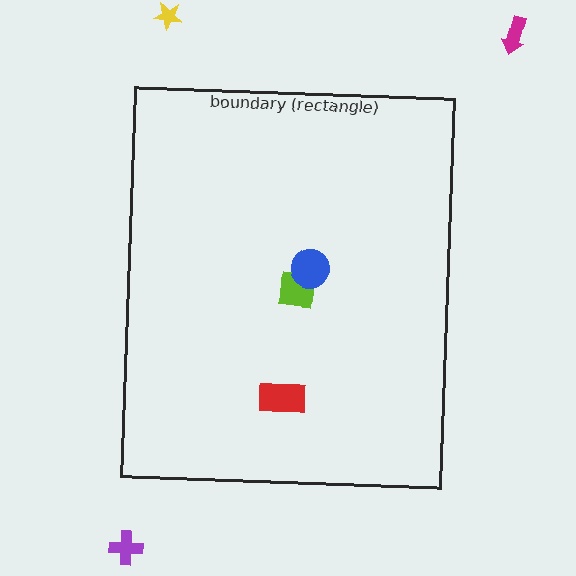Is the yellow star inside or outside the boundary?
Outside.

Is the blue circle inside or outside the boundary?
Inside.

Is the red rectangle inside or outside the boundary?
Inside.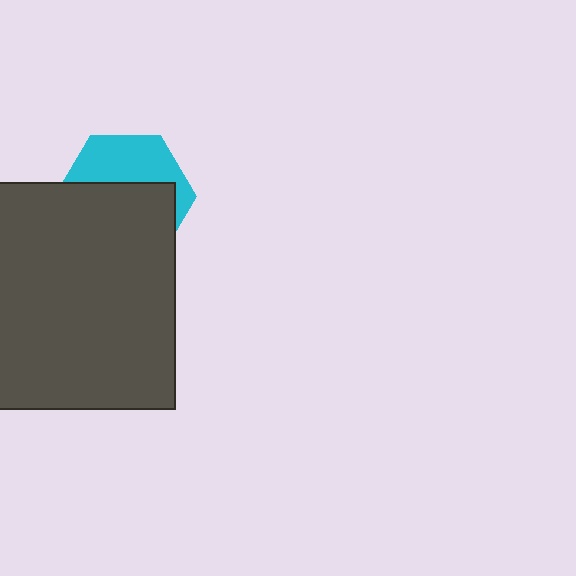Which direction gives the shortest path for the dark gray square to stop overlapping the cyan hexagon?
Moving down gives the shortest separation.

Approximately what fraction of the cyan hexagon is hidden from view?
Roughly 60% of the cyan hexagon is hidden behind the dark gray square.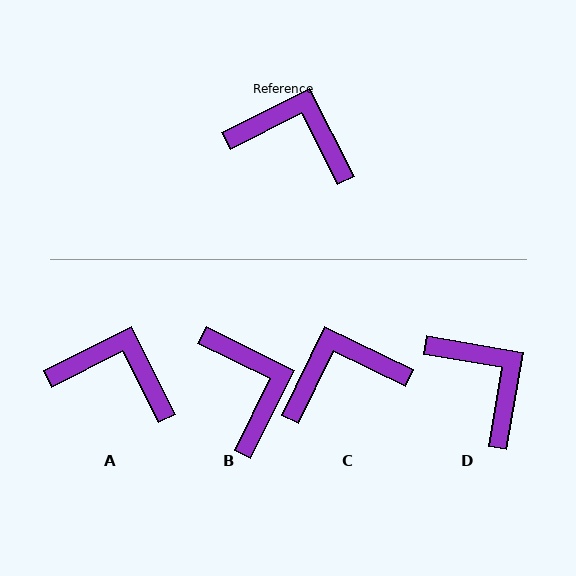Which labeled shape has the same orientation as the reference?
A.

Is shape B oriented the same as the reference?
No, it is off by about 53 degrees.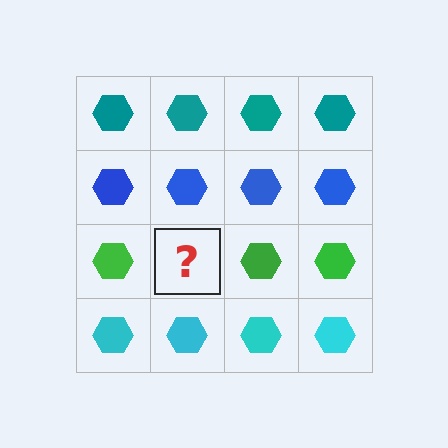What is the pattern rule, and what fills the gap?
The rule is that each row has a consistent color. The gap should be filled with a green hexagon.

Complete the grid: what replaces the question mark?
The question mark should be replaced with a green hexagon.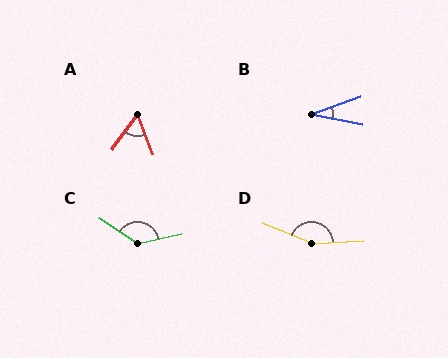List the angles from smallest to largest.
B (31°), A (57°), C (134°), D (154°).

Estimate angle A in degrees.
Approximately 57 degrees.